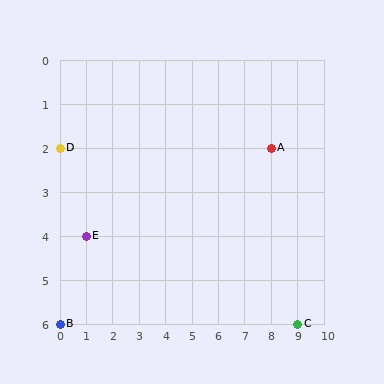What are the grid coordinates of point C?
Point C is at grid coordinates (9, 6).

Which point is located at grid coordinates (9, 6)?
Point C is at (9, 6).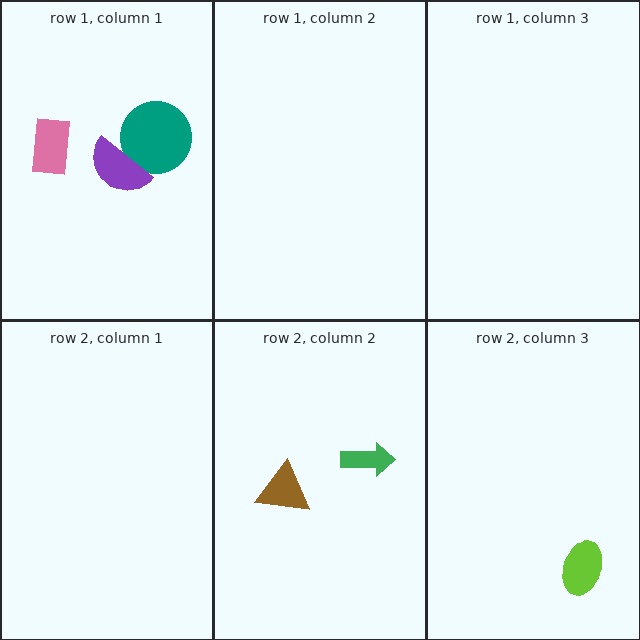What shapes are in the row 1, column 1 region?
The teal circle, the purple semicircle, the pink rectangle.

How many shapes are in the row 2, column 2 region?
2.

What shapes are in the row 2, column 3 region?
The lime ellipse.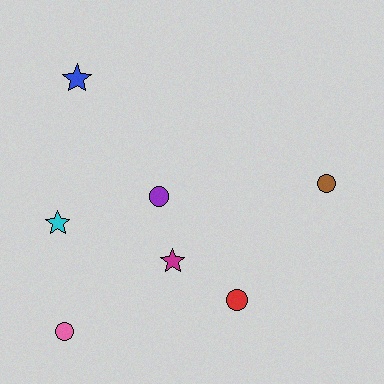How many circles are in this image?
There are 4 circles.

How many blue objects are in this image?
There is 1 blue object.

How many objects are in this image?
There are 7 objects.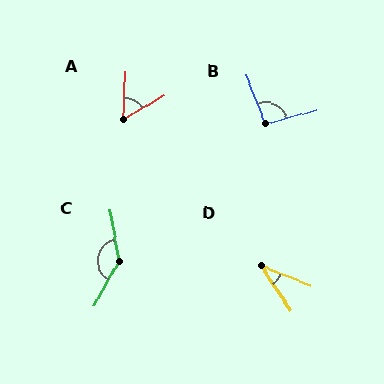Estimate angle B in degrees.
Approximately 96 degrees.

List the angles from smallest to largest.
D (35°), A (58°), B (96°), C (141°).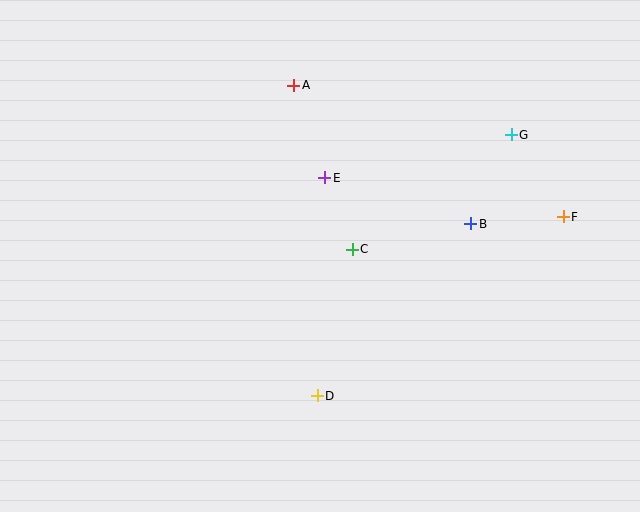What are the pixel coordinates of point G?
Point G is at (511, 135).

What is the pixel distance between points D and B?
The distance between D and B is 231 pixels.